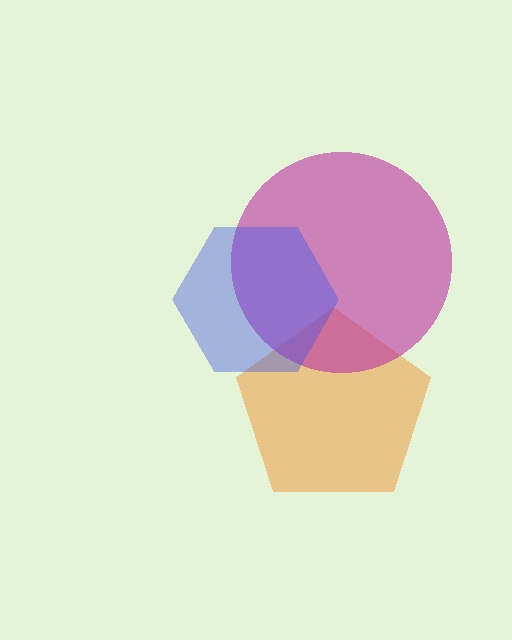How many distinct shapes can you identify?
There are 3 distinct shapes: an orange pentagon, a magenta circle, a blue hexagon.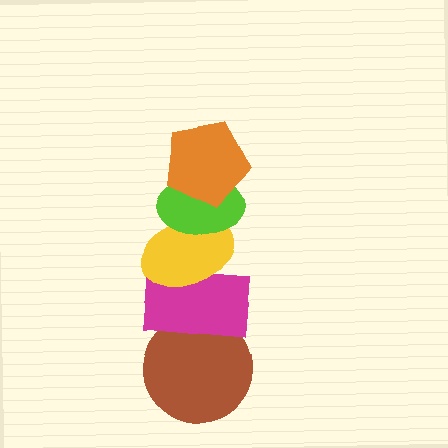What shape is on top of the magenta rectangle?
The yellow ellipse is on top of the magenta rectangle.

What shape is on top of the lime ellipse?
The orange pentagon is on top of the lime ellipse.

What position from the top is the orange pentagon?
The orange pentagon is 1st from the top.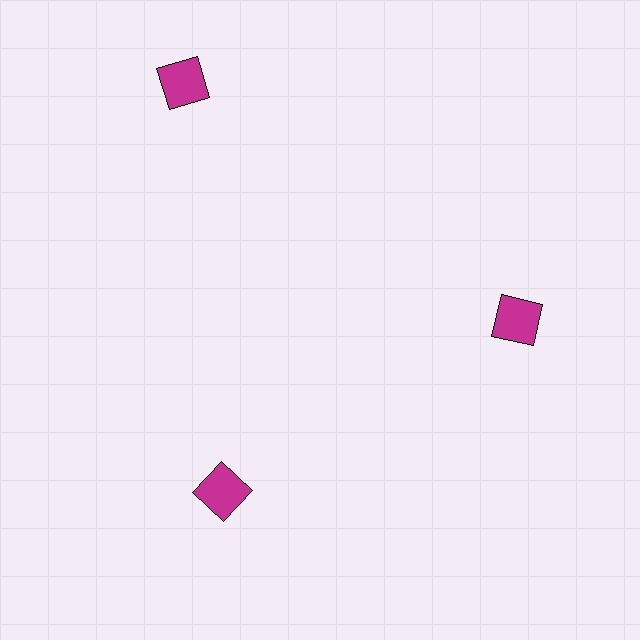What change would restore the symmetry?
The symmetry would be restored by moving it inward, back onto the ring so that all 3 squares sit at equal angles and equal distance from the center.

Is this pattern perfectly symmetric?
No. The 3 magenta squares are arranged in a ring, but one element near the 11 o'clock position is pushed outward from the center, breaking the 3-fold rotational symmetry.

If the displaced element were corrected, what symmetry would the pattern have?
It would have 3-fold rotational symmetry — the pattern would map onto itself every 120 degrees.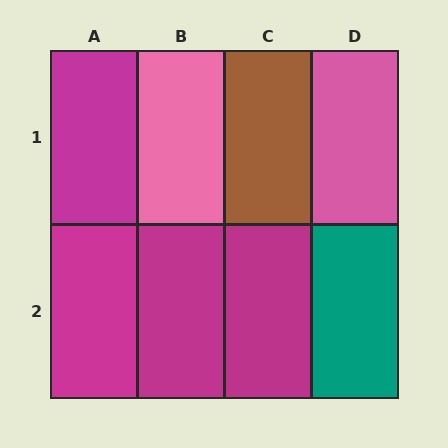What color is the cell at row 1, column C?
Brown.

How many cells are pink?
2 cells are pink.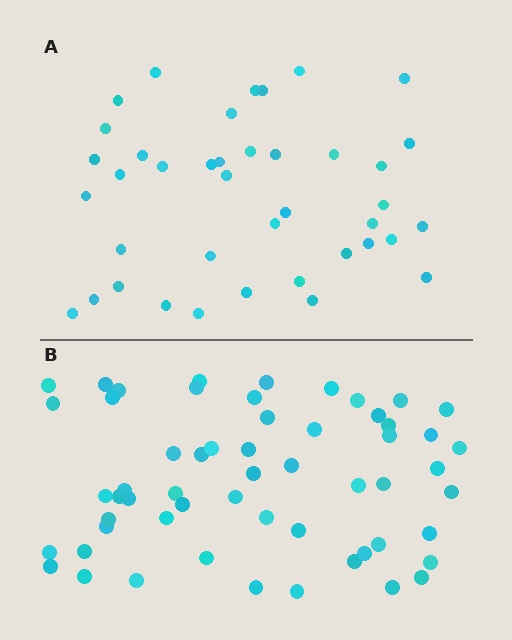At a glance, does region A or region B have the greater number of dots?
Region B (the bottom region) has more dots.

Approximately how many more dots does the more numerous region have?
Region B has approximately 15 more dots than region A.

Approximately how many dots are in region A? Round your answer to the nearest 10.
About 40 dots.